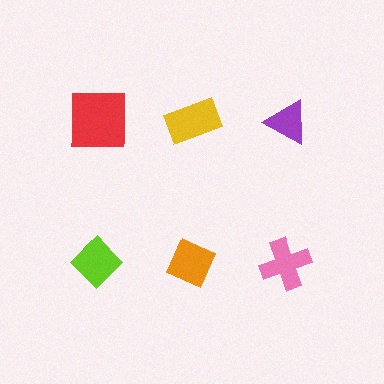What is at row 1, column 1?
A red square.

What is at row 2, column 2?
An orange diamond.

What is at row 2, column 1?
A lime diamond.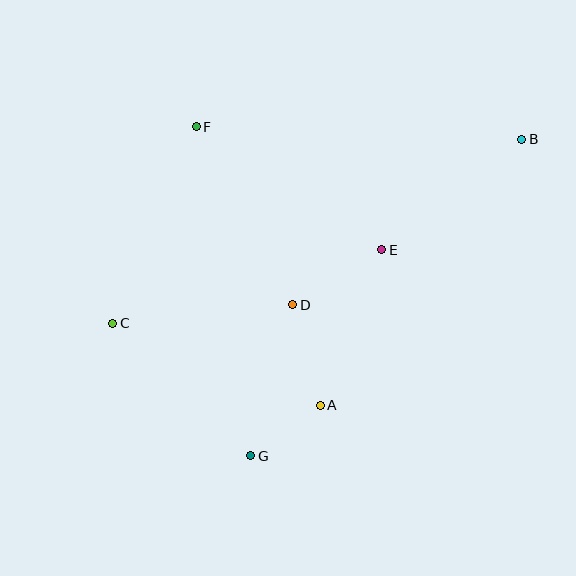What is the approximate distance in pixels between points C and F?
The distance between C and F is approximately 213 pixels.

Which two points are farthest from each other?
Points B and C are farthest from each other.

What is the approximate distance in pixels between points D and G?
The distance between D and G is approximately 157 pixels.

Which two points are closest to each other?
Points A and G are closest to each other.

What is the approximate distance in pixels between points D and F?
The distance between D and F is approximately 202 pixels.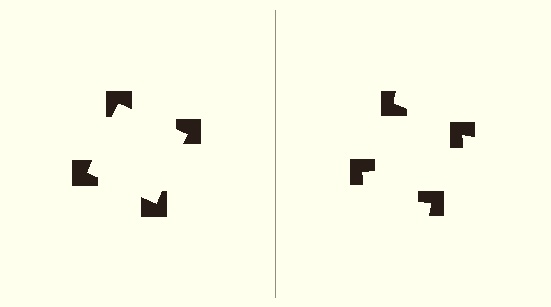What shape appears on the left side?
An illusory square.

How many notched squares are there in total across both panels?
8 — 4 on each side.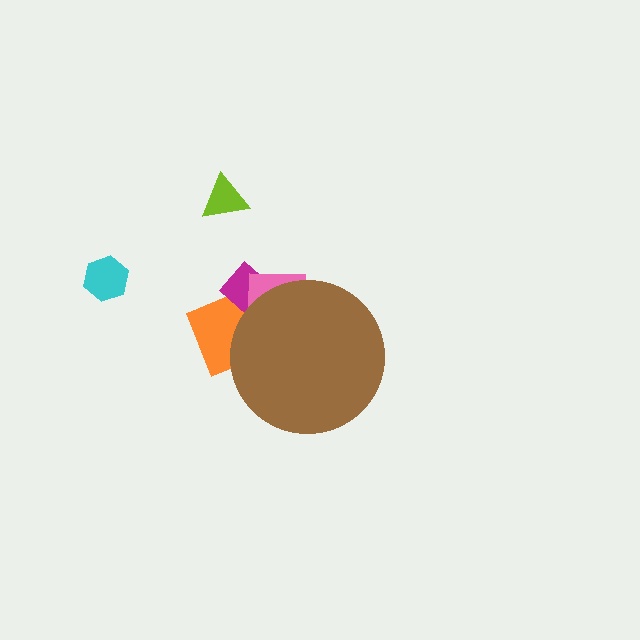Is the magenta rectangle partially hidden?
Yes, the magenta rectangle is partially hidden behind the brown circle.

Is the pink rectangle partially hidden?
Yes, the pink rectangle is partially hidden behind the brown circle.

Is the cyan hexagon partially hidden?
No, the cyan hexagon is fully visible.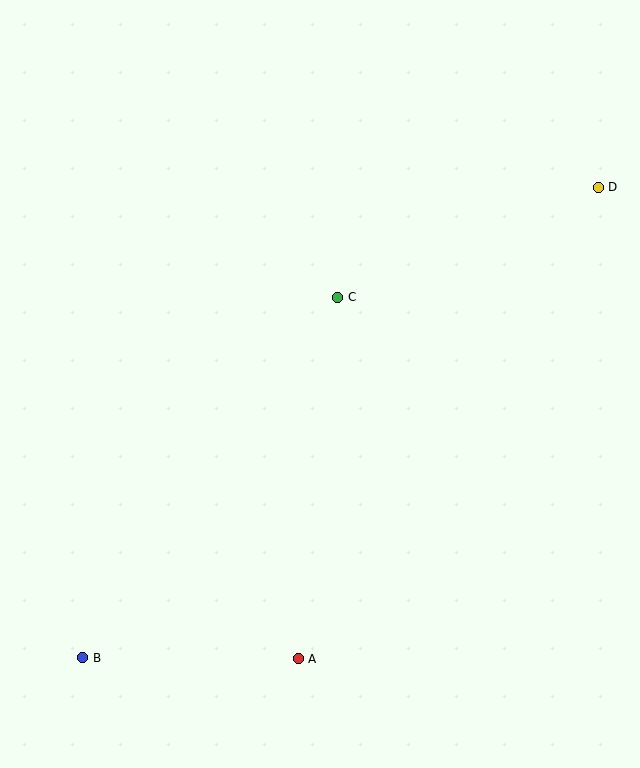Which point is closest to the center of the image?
Point C at (338, 297) is closest to the center.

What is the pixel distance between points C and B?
The distance between C and B is 441 pixels.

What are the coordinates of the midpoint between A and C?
The midpoint between A and C is at (318, 478).